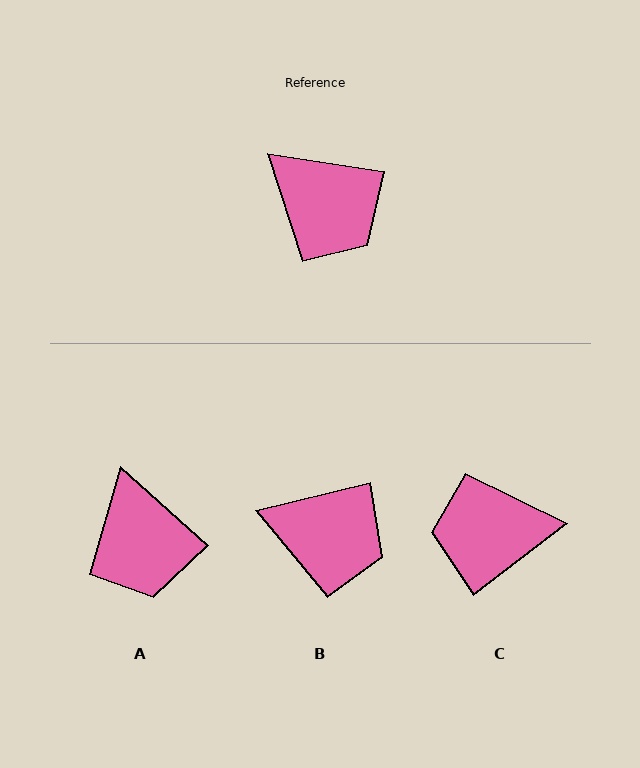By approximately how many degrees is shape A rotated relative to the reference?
Approximately 34 degrees clockwise.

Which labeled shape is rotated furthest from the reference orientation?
C, about 134 degrees away.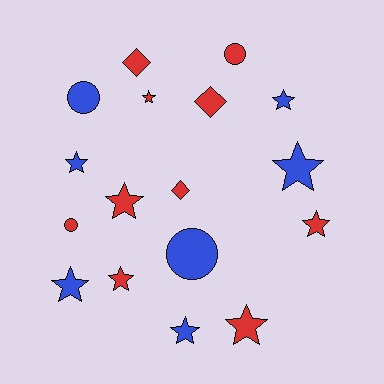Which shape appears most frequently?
Star, with 10 objects.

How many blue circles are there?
There are 2 blue circles.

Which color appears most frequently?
Red, with 10 objects.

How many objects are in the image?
There are 17 objects.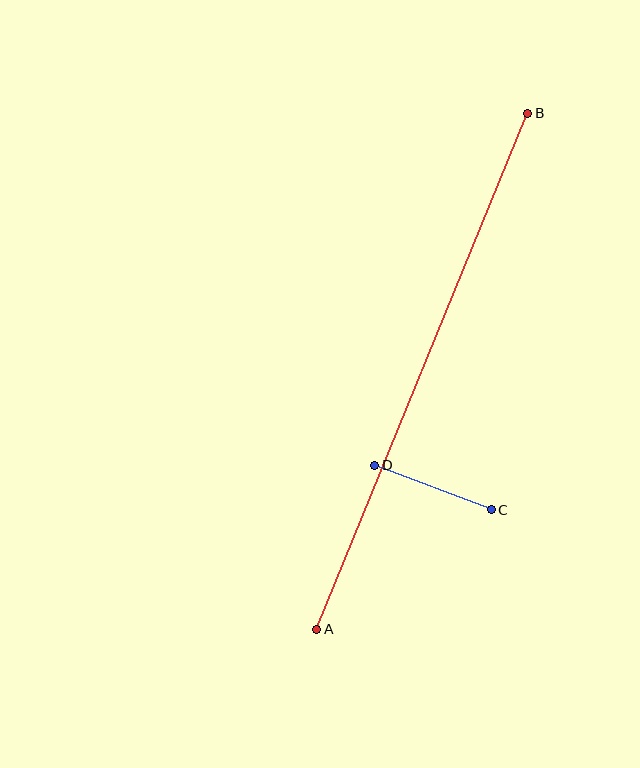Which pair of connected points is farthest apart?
Points A and B are farthest apart.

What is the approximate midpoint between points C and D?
The midpoint is at approximately (433, 487) pixels.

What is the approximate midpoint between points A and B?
The midpoint is at approximately (422, 371) pixels.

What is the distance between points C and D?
The distance is approximately 124 pixels.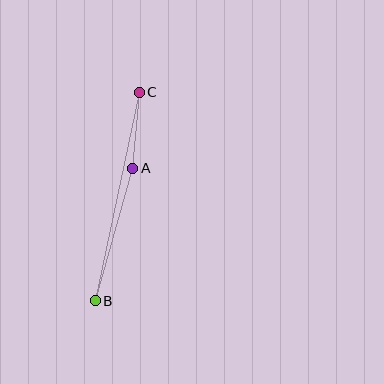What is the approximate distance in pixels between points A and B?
The distance between A and B is approximately 138 pixels.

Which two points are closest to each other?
Points A and C are closest to each other.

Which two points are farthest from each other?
Points B and C are farthest from each other.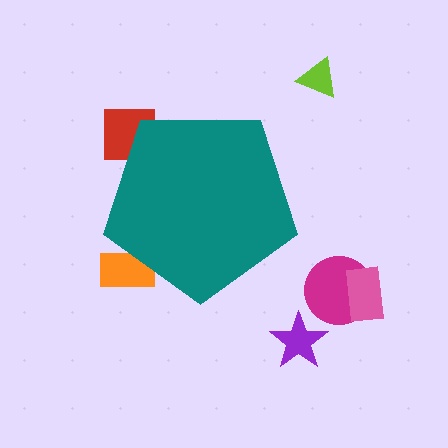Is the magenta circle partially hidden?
No, the magenta circle is fully visible.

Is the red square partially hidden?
Yes, the red square is partially hidden behind the teal pentagon.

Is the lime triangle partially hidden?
No, the lime triangle is fully visible.